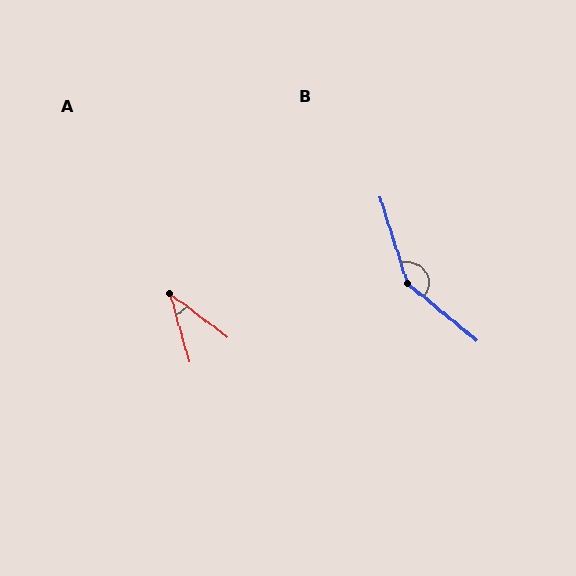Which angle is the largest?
B, at approximately 147 degrees.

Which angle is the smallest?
A, at approximately 38 degrees.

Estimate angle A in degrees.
Approximately 38 degrees.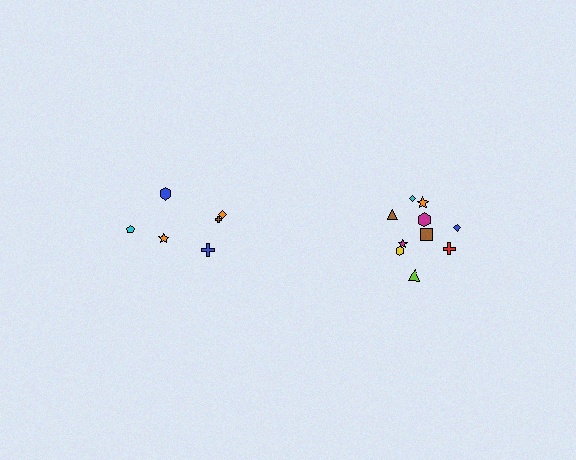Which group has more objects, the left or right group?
The right group.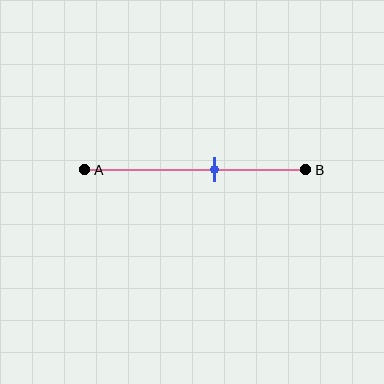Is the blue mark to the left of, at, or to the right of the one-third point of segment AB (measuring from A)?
The blue mark is to the right of the one-third point of segment AB.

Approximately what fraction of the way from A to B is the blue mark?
The blue mark is approximately 60% of the way from A to B.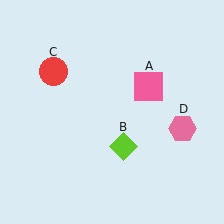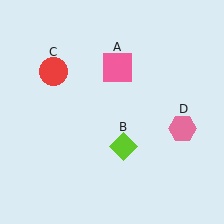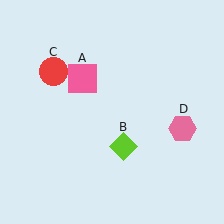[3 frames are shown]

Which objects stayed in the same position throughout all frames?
Lime diamond (object B) and red circle (object C) and pink hexagon (object D) remained stationary.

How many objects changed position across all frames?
1 object changed position: pink square (object A).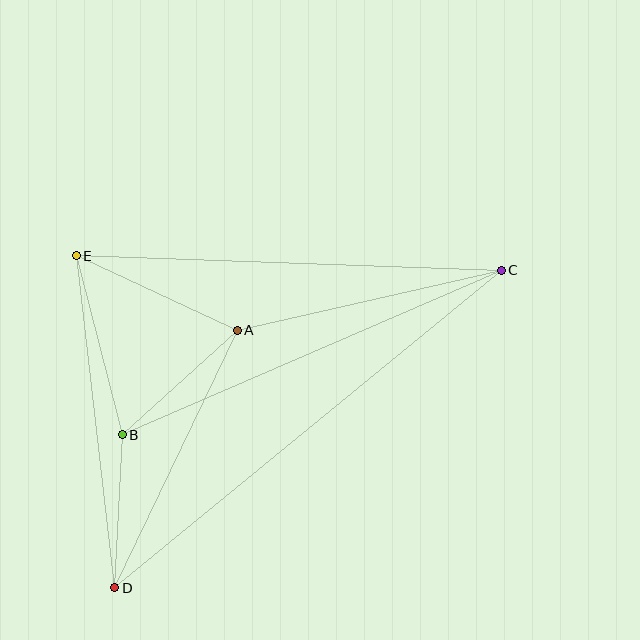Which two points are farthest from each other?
Points C and D are farthest from each other.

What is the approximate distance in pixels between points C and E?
The distance between C and E is approximately 426 pixels.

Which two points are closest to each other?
Points B and D are closest to each other.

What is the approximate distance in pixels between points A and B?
The distance between A and B is approximately 155 pixels.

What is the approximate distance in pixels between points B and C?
The distance between B and C is approximately 413 pixels.